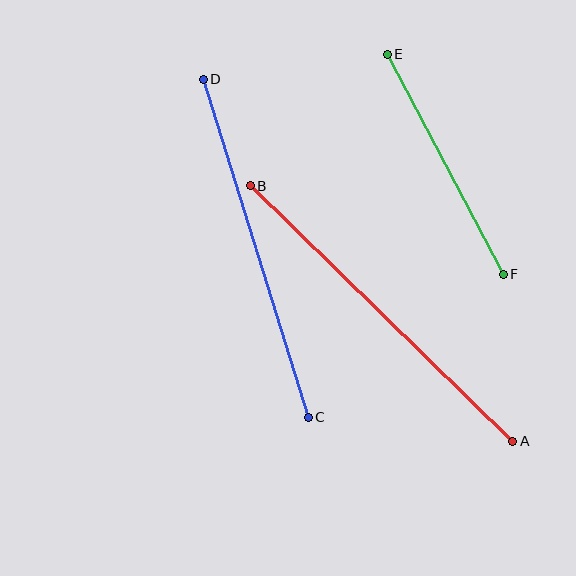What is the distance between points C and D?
The distance is approximately 354 pixels.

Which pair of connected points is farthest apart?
Points A and B are farthest apart.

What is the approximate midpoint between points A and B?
The midpoint is at approximately (382, 314) pixels.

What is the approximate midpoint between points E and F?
The midpoint is at approximately (445, 164) pixels.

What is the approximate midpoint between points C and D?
The midpoint is at approximately (256, 248) pixels.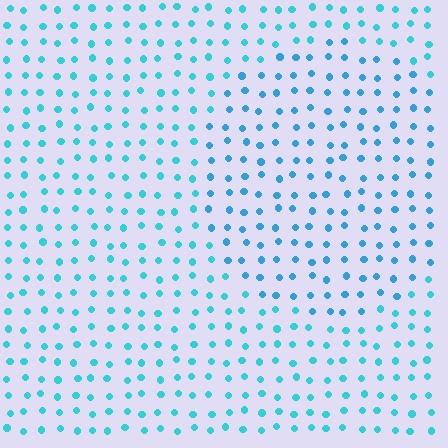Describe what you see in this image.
The image is filled with small cyan elements in a uniform arrangement. A circle-shaped region is visible where the elements are tinted to a slightly different hue, forming a subtle color boundary.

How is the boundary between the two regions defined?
The boundary is defined purely by a slight shift in hue (about 19 degrees). Spacing, size, and orientation are identical on both sides.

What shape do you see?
I see a circle.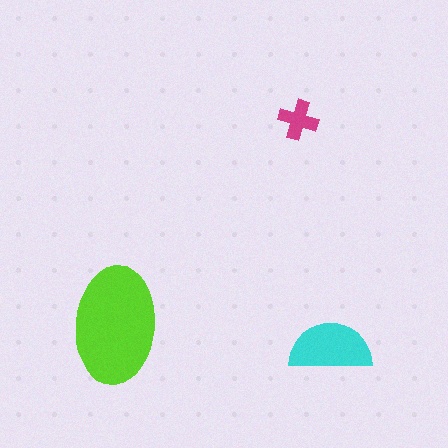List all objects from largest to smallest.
The lime ellipse, the cyan semicircle, the magenta cross.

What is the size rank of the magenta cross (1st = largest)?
3rd.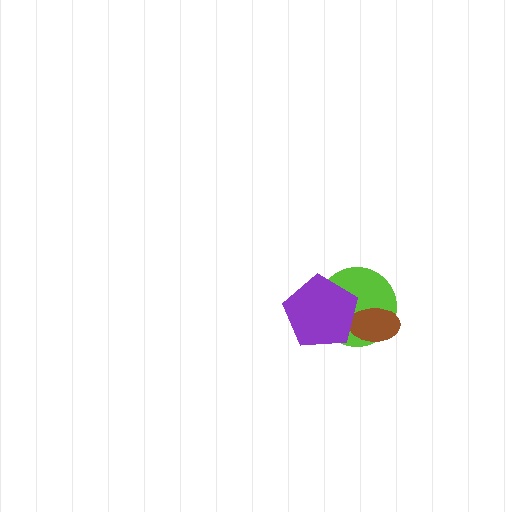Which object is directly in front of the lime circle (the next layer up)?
The brown ellipse is directly in front of the lime circle.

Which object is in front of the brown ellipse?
The purple pentagon is in front of the brown ellipse.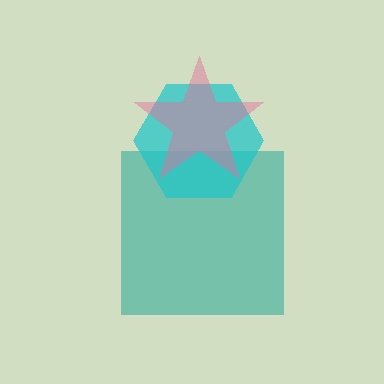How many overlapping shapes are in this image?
There are 3 overlapping shapes in the image.